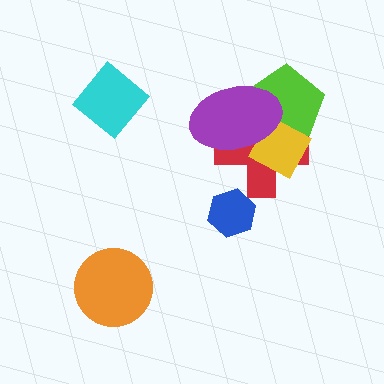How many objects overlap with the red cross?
3 objects overlap with the red cross.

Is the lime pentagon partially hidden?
Yes, it is partially covered by another shape.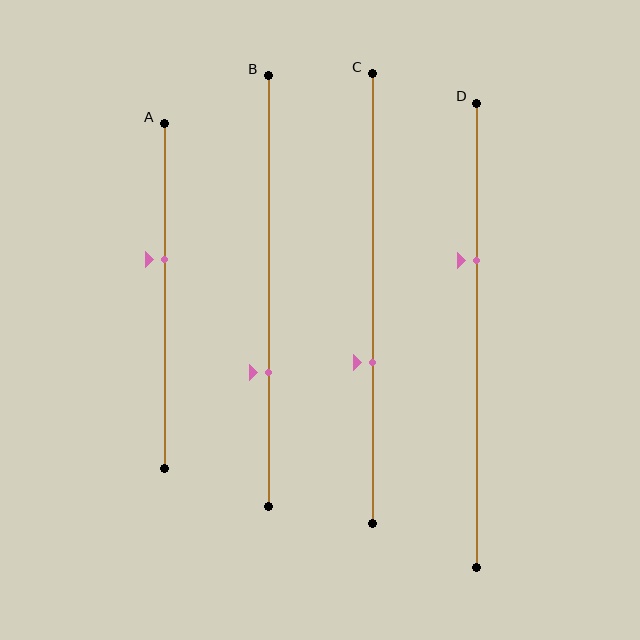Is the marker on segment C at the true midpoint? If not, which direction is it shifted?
No, the marker on segment C is shifted downward by about 14% of the segment length.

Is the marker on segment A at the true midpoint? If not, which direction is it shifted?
No, the marker on segment A is shifted upward by about 11% of the segment length.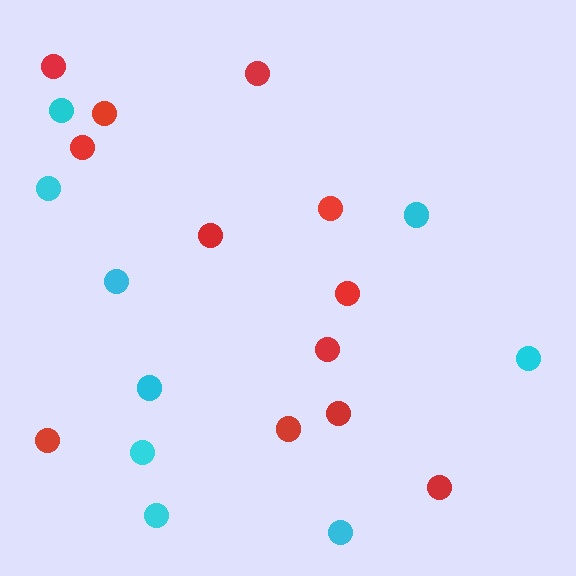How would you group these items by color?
There are 2 groups: one group of red circles (12) and one group of cyan circles (9).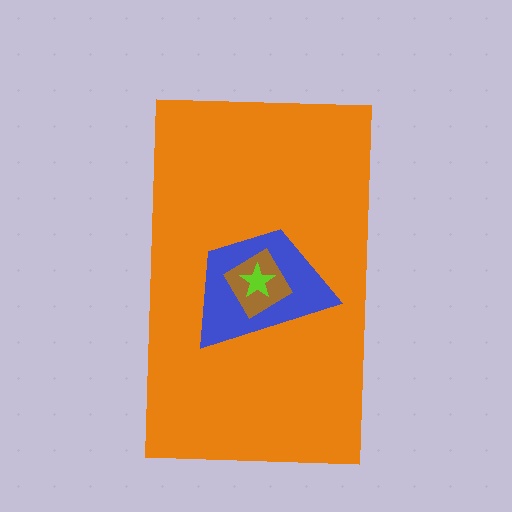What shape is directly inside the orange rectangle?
The blue trapezoid.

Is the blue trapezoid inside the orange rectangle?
Yes.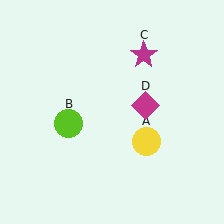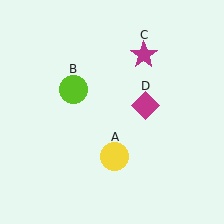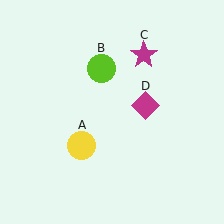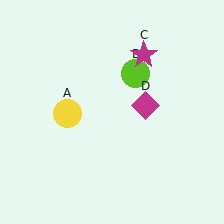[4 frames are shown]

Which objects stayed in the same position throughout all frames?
Magenta star (object C) and magenta diamond (object D) remained stationary.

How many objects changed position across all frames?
2 objects changed position: yellow circle (object A), lime circle (object B).